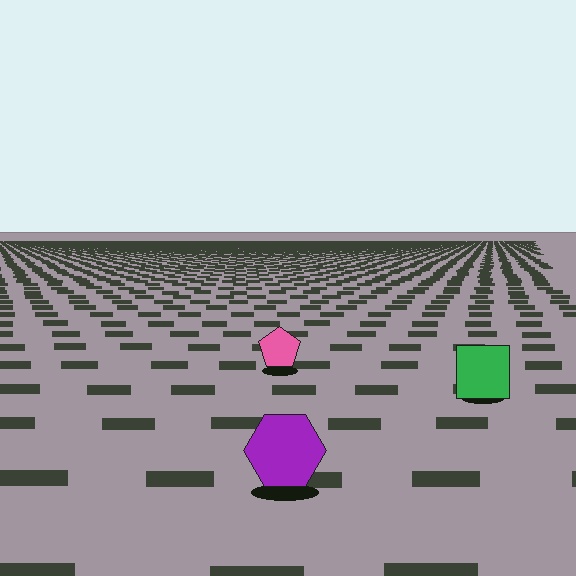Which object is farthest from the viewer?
The pink pentagon is farthest from the viewer. It appears smaller and the ground texture around it is denser.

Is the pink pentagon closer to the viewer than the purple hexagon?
No. The purple hexagon is closer — you can tell from the texture gradient: the ground texture is coarser near it.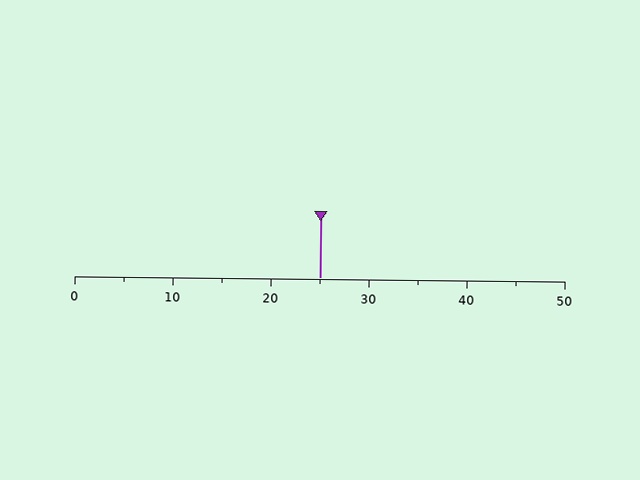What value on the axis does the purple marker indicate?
The marker indicates approximately 25.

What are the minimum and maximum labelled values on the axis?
The axis runs from 0 to 50.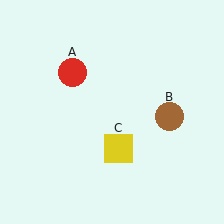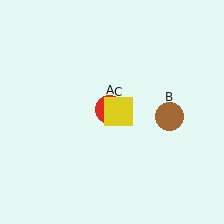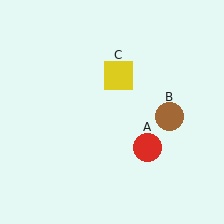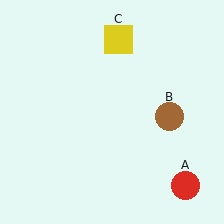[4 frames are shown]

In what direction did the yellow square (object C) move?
The yellow square (object C) moved up.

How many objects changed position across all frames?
2 objects changed position: red circle (object A), yellow square (object C).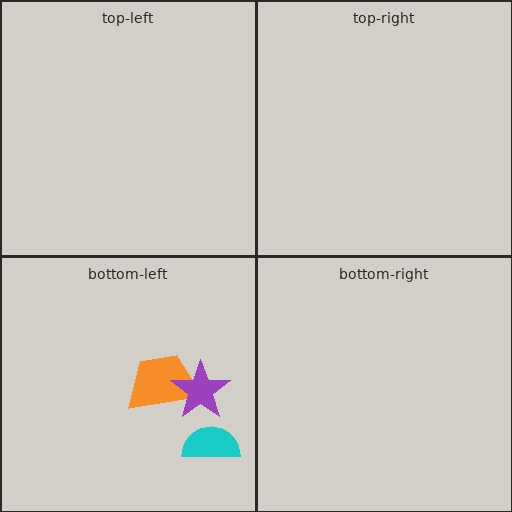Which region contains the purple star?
The bottom-left region.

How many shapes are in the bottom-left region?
3.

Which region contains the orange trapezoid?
The bottom-left region.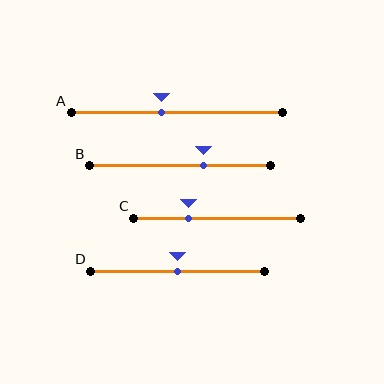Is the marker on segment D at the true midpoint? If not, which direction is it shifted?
Yes, the marker on segment D is at the true midpoint.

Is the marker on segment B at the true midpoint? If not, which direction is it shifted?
No, the marker on segment B is shifted to the right by about 13% of the segment length.